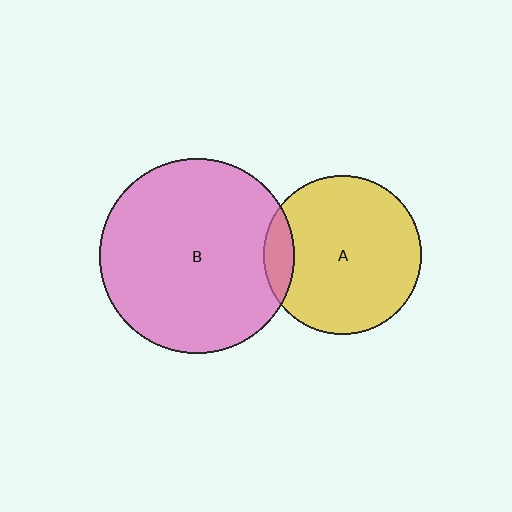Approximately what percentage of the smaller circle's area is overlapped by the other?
Approximately 10%.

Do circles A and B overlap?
Yes.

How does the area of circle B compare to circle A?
Approximately 1.5 times.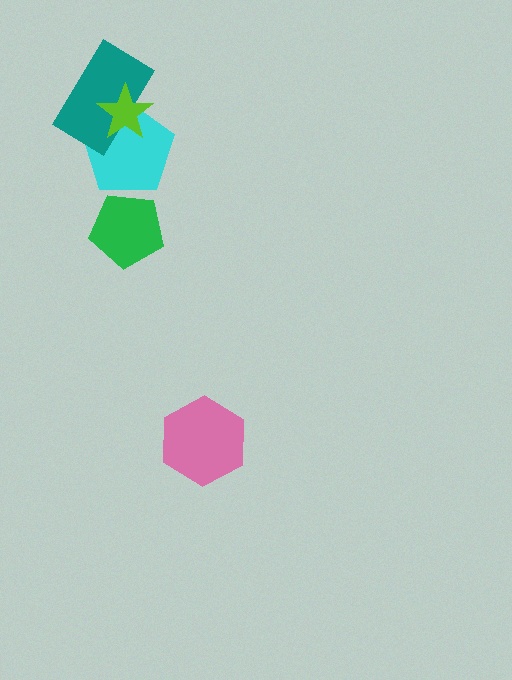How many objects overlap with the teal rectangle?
2 objects overlap with the teal rectangle.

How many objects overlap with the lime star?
2 objects overlap with the lime star.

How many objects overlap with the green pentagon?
0 objects overlap with the green pentagon.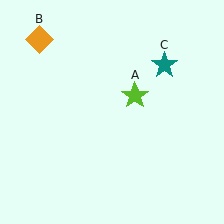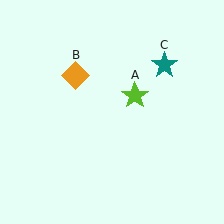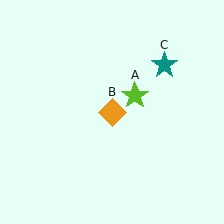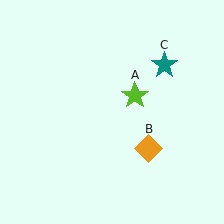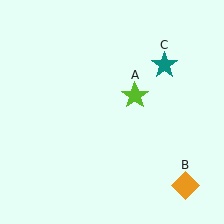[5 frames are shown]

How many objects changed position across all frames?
1 object changed position: orange diamond (object B).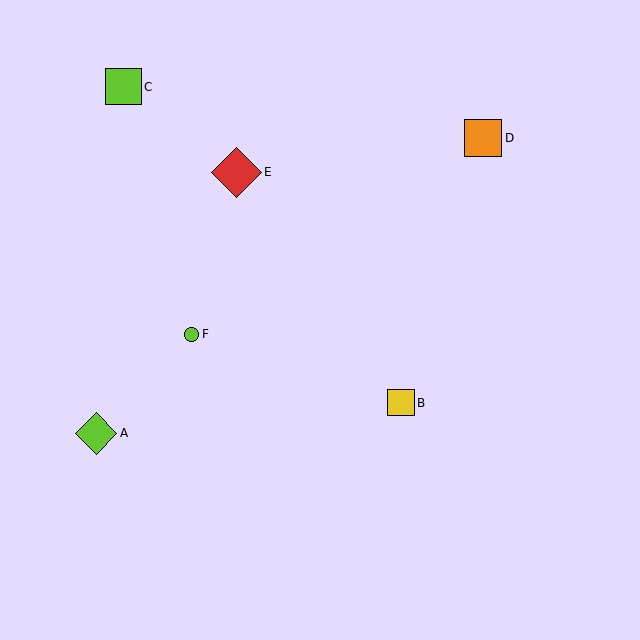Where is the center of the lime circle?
The center of the lime circle is at (192, 334).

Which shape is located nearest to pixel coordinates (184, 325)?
The lime circle (labeled F) at (192, 334) is nearest to that location.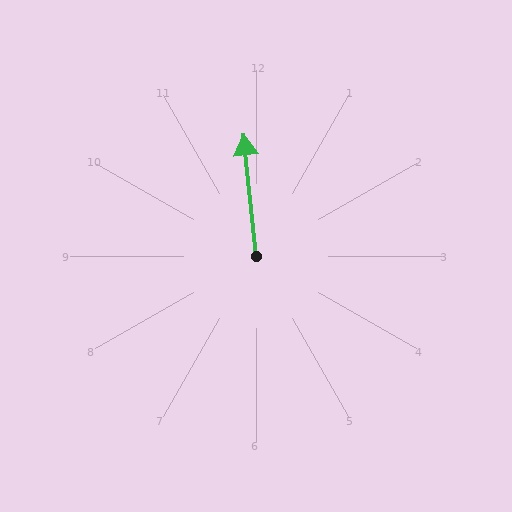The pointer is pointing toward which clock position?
Roughly 12 o'clock.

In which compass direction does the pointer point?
North.